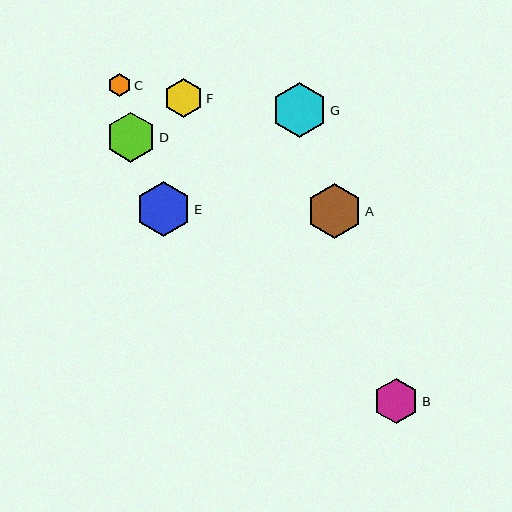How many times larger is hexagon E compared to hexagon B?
Hexagon E is approximately 1.2 times the size of hexagon B.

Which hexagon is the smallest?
Hexagon C is the smallest with a size of approximately 23 pixels.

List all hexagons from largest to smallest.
From largest to smallest: E, A, G, D, B, F, C.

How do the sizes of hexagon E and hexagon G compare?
Hexagon E and hexagon G are approximately the same size.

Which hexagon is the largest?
Hexagon E is the largest with a size of approximately 55 pixels.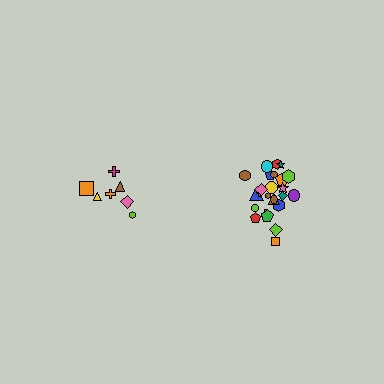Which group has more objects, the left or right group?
The right group.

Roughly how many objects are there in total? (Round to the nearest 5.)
Roughly 30 objects in total.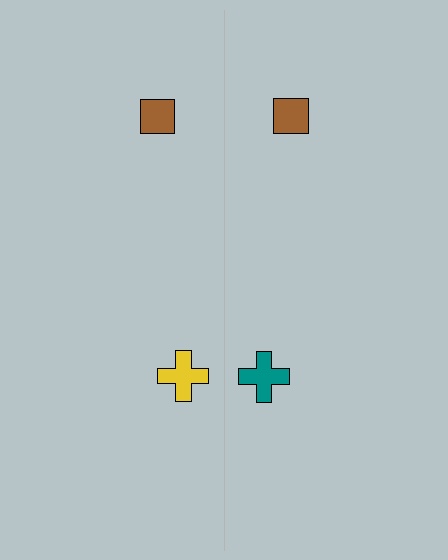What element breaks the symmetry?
The teal cross on the right side breaks the symmetry — its mirror counterpart is yellow.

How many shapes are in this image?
There are 4 shapes in this image.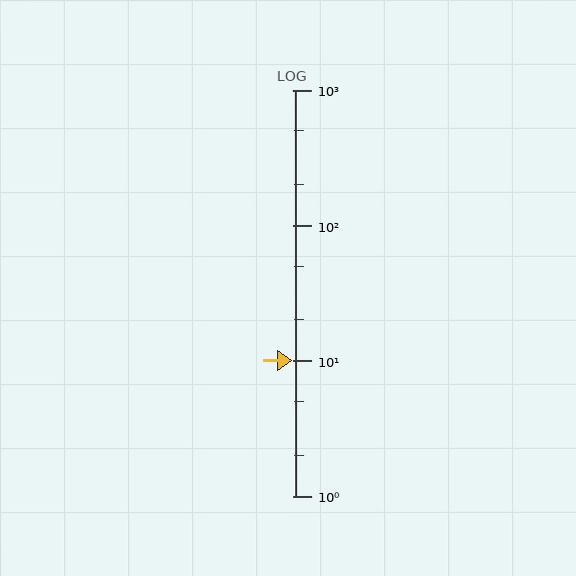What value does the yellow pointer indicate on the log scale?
The pointer indicates approximately 10.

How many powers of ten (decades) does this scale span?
The scale spans 3 decades, from 1 to 1000.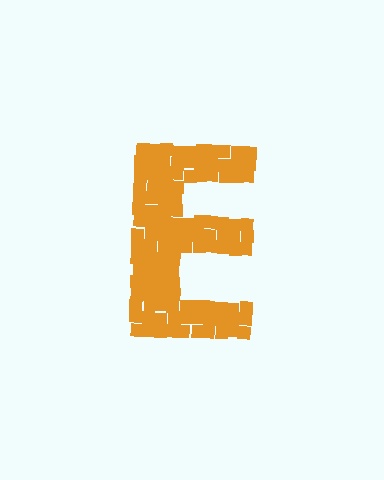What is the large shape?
The large shape is the letter E.